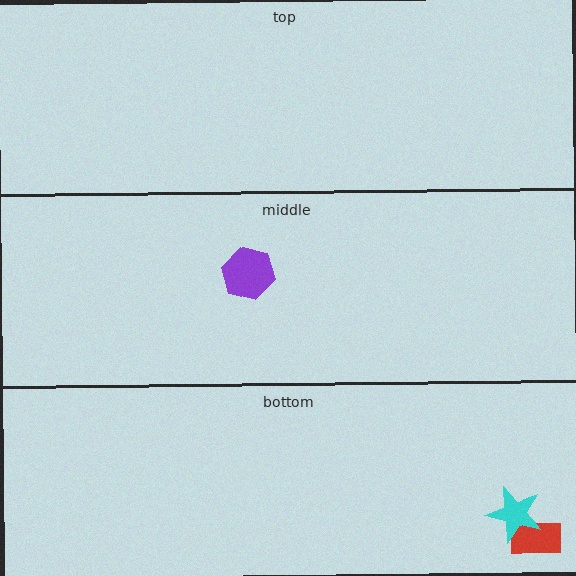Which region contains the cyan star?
The bottom region.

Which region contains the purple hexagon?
The middle region.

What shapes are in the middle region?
The purple hexagon.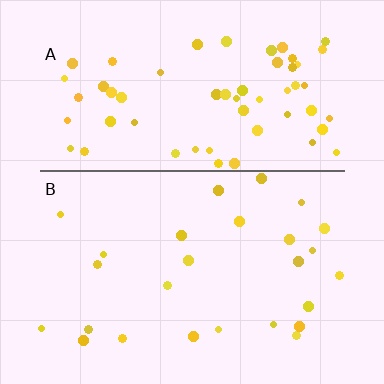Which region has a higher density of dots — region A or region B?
A (the top).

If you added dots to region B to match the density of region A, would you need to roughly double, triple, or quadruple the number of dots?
Approximately double.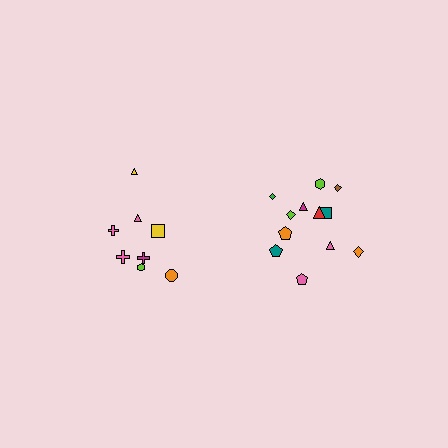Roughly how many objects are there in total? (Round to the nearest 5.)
Roughly 20 objects in total.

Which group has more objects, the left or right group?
The right group.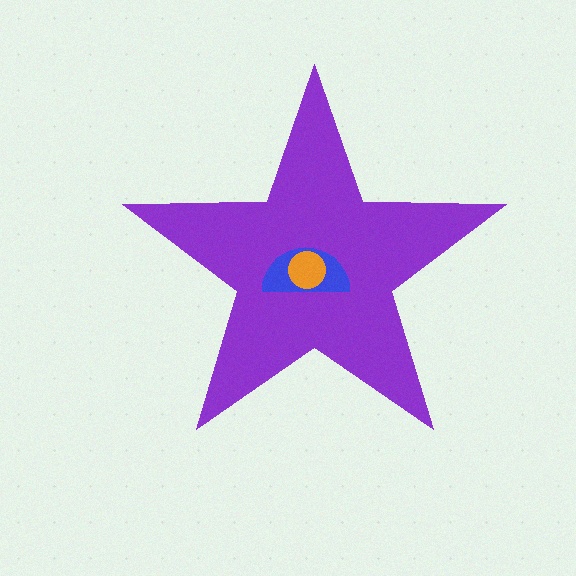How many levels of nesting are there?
3.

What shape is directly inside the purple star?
The blue semicircle.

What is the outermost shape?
The purple star.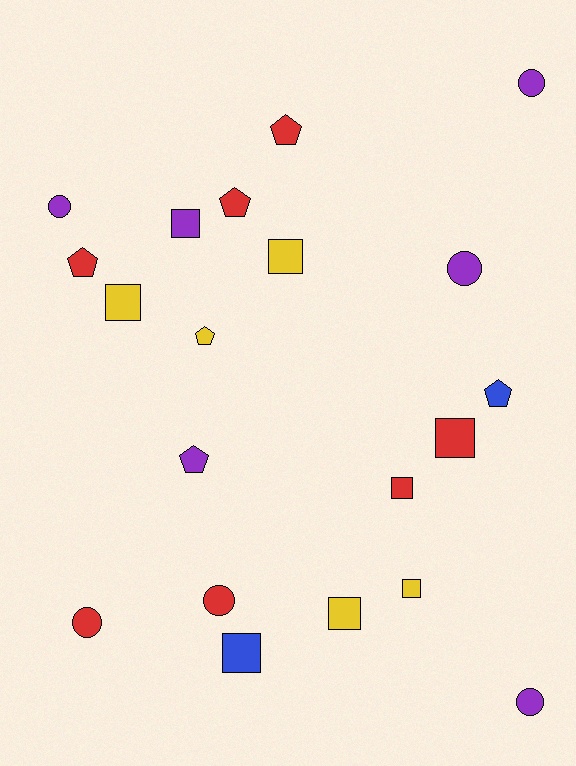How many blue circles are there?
There are no blue circles.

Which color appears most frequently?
Red, with 7 objects.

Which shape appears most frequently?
Square, with 8 objects.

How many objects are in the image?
There are 20 objects.